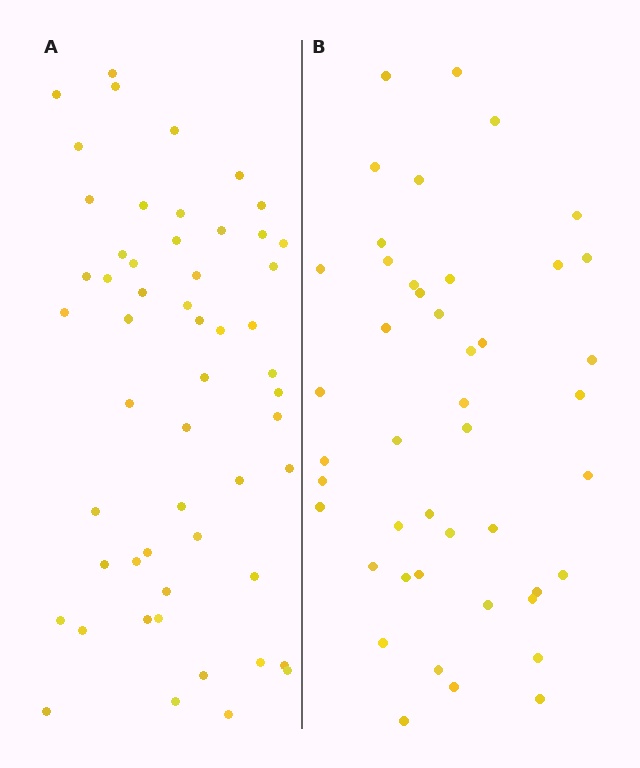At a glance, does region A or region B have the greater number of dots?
Region A (the left region) has more dots.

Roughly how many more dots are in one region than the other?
Region A has roughly 8 or so more dots than region B.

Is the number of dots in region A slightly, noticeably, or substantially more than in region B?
Region A has only slightly more — the two regions are fairly close. The ratio is roughly 1.2 to 1.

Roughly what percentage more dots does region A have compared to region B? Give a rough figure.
About 20% more.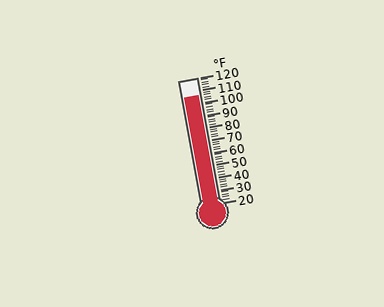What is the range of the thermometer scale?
The thermometer scale ranges from 20°F to 120°F.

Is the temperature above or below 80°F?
The temperature is above 80°F.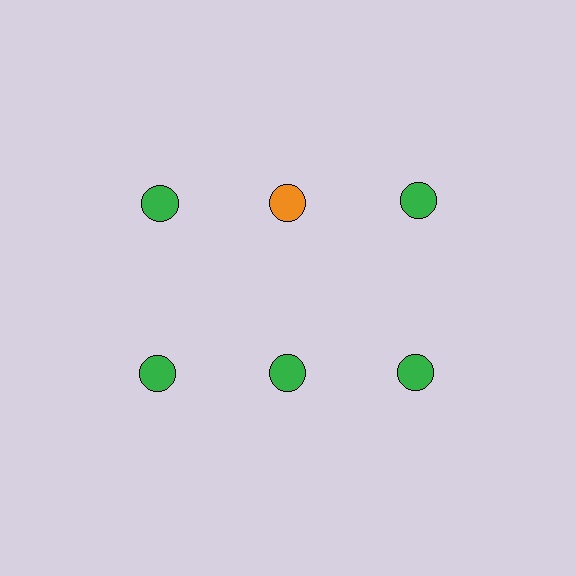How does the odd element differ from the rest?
It has a different color: orange instead of green.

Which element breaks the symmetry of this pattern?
The orange circle in the top row, second from left column breaks the symmetry. All other shapes are green circles.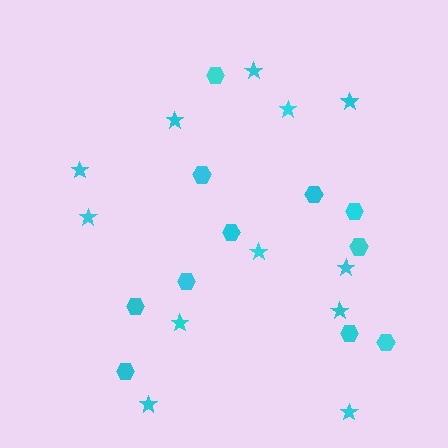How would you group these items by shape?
There are 2 groups: one group of hexagons (11) and one group of stars (12).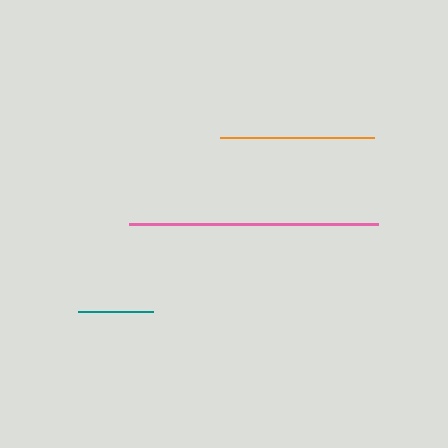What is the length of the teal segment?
The teal segment is approximately 75 pixels long.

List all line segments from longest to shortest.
From longest to shortest: pink, orange, teal.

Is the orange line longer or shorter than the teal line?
The orange line is longer than the teal line.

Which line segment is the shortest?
The teal line is the shortest at approximately 75 pixels.